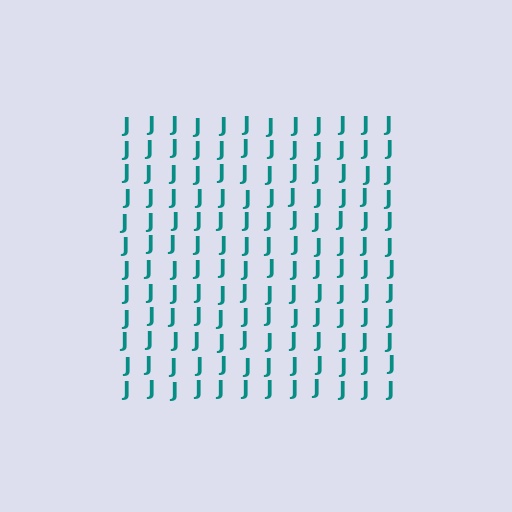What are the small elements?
The small elements are letter J's.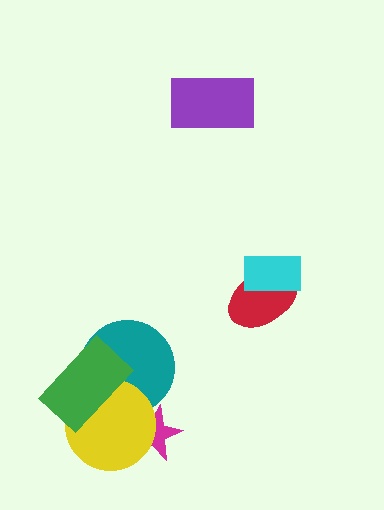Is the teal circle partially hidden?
Yes, it is partially covered by another shape.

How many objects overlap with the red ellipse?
1 object overlaps with the red ellipse.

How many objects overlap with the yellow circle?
3 objects overlap with the yellow circle.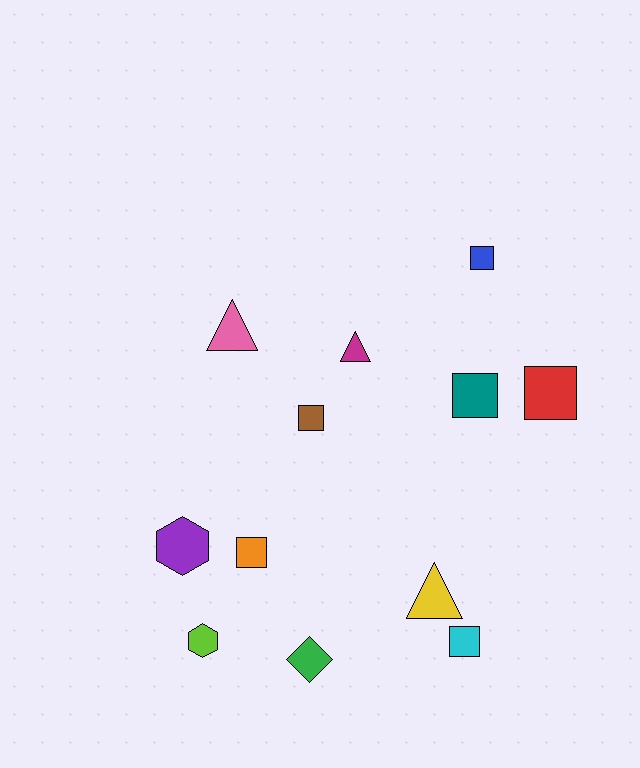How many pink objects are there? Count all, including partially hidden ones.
There is 1 pink object.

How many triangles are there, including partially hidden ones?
There are 3 triangles.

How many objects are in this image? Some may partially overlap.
There are 12 objects.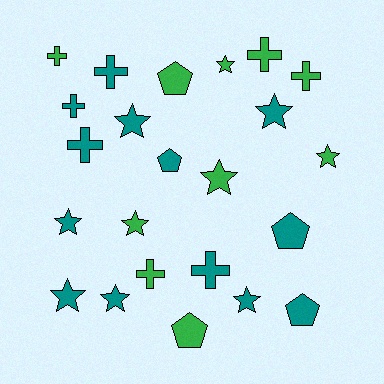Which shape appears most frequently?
Star, with 10 objects.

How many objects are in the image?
There are 23 objects.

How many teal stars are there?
There are 6 teal stars.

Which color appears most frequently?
Teal, with 13 objects.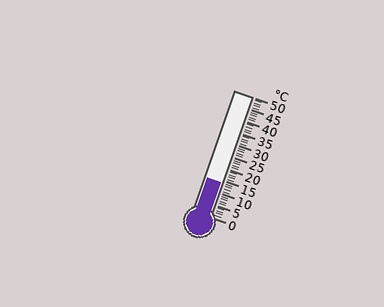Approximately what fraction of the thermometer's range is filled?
The thermometer is filled to approximately 30% of its range.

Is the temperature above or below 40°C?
The temperature is below 40°C.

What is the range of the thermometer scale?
The thermometer scale ranges from 0°C to 50°C.